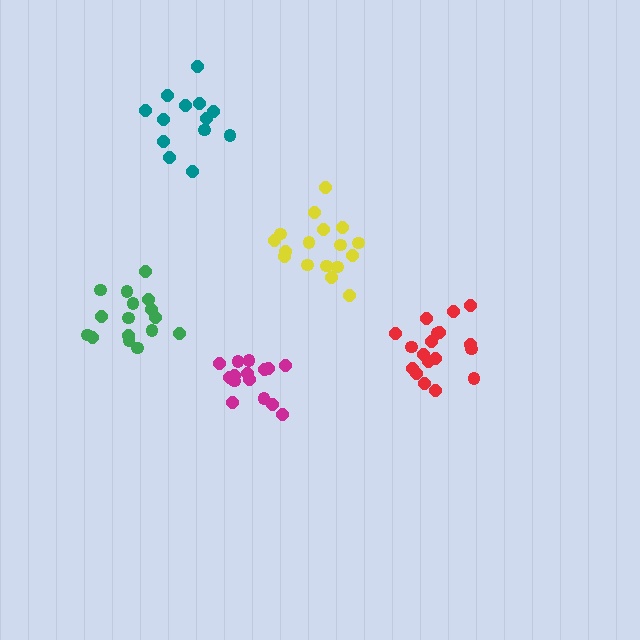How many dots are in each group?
Group 1: 18 dots, Group 2: 17 dots, Group 3: 15 dots, Group 4: 13 dots, Group 5: 16 dots (79 total).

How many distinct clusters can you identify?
There are 5 distinct clusters.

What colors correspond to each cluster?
The clusters are colored: red, yellow, magenta, teal, green.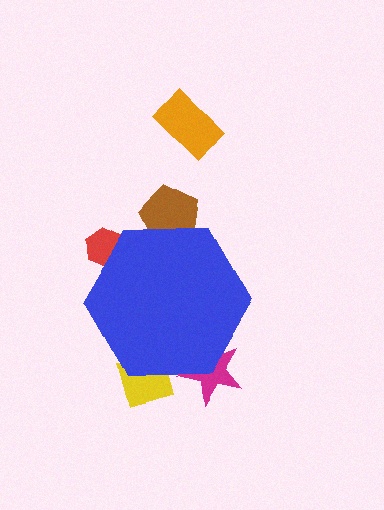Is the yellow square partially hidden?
Yes, the yellow square is partially hidden behind the blue hexagon.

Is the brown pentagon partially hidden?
Yes, the brown pentagon is partially hidden behind the blue hexagon.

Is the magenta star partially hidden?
Yes, the magenta star is partially hidden behind the blue hexagon.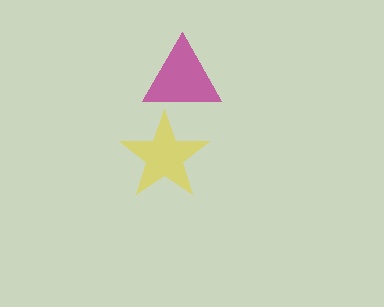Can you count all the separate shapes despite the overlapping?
Yes, there are 2 separate shapes.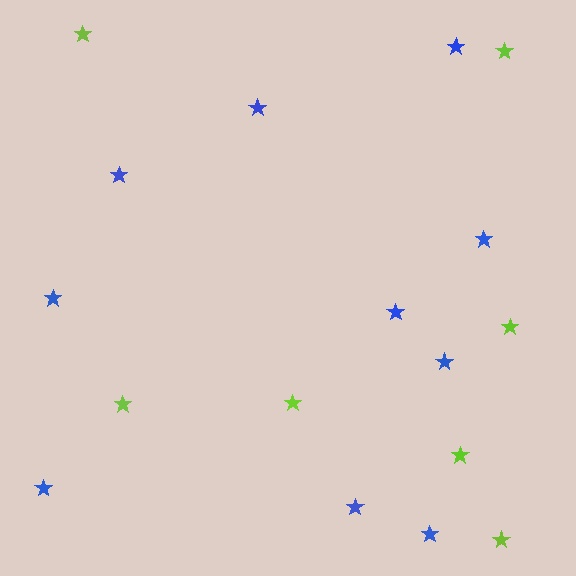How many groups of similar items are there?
There are 2 groups: one group of lime stars (7) and one group of blue stars (10).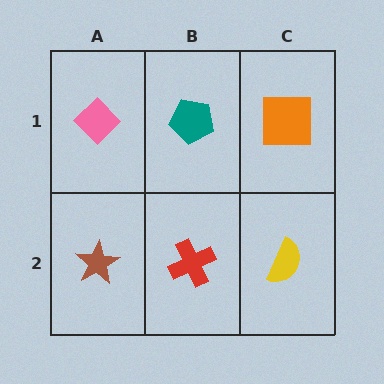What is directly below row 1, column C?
A yellow semicircle.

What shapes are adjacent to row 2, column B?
A teal pentagon (row 1, column B), a brown star (row 2, column A), a yellow semicircle (row 2, column C).